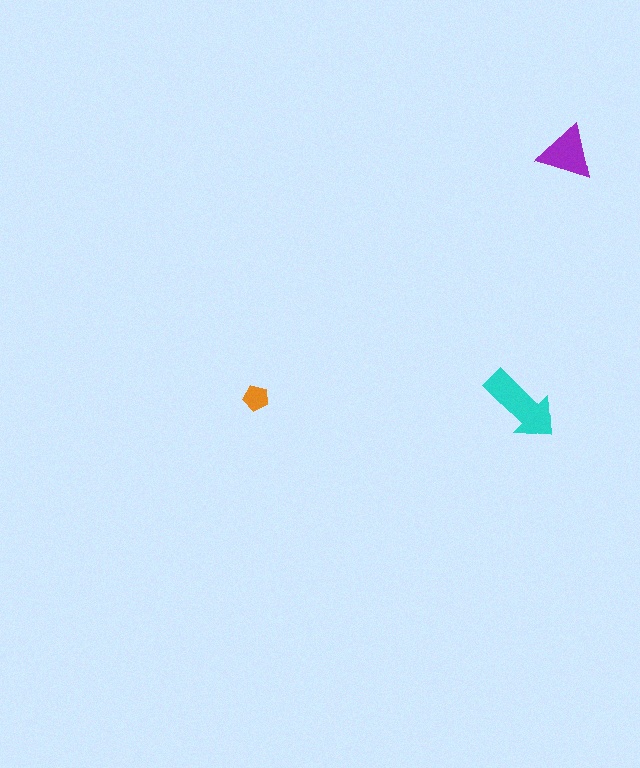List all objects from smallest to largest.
The orange pentagon, the purple triangle, the cyan arrow.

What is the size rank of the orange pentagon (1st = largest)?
3rd.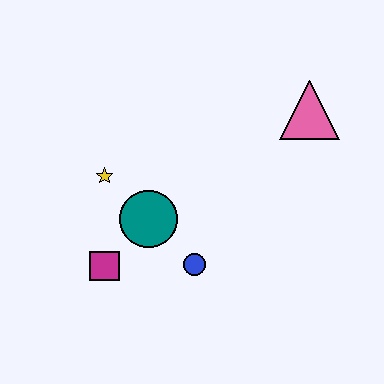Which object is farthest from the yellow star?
The pink triangle is farthest from the yellow star.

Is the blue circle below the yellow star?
Yes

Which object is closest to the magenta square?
The teal circle is closest to the magenta square.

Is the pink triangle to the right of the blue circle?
Yes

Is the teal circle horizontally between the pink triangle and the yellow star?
Yes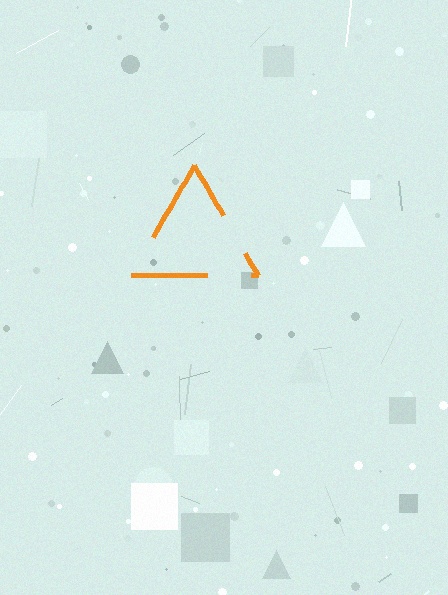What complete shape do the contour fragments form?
The contour fragments form a triangle.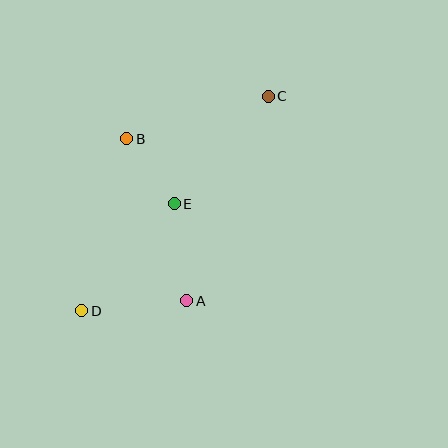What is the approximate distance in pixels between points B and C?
The distance between B and C is approximately 148 pixels.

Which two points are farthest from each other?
Points C and D are farthest from each other.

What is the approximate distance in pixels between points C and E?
The distance between C and E is approximately 143 pixels.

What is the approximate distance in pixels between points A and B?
The distance between A and B is approximately 173 pixels.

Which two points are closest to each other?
Points B and E are closest to each other.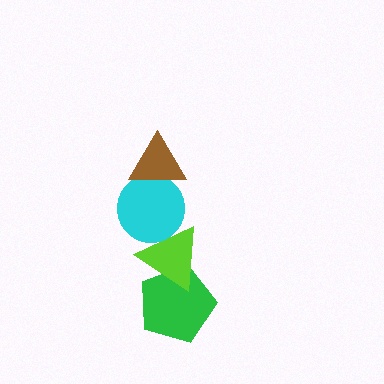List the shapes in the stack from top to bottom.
From top to bottom: the brown triangle, the cyan circle, the lime triangle, the green pentagon.